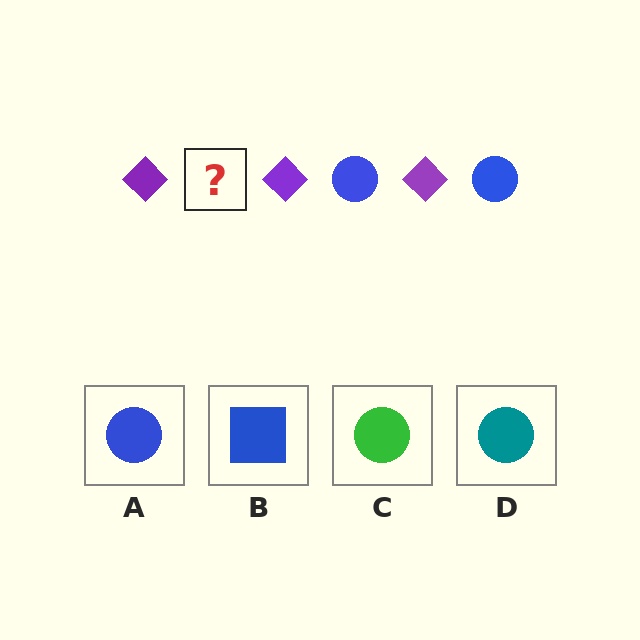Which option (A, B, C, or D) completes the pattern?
A.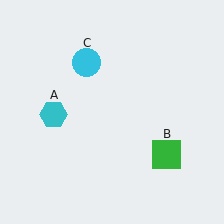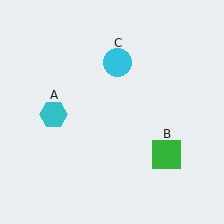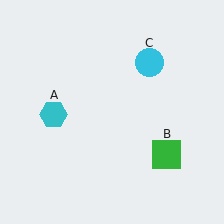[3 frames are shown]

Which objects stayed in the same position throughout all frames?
Cyan hexagon (object A) and green square (object B) remained stationary.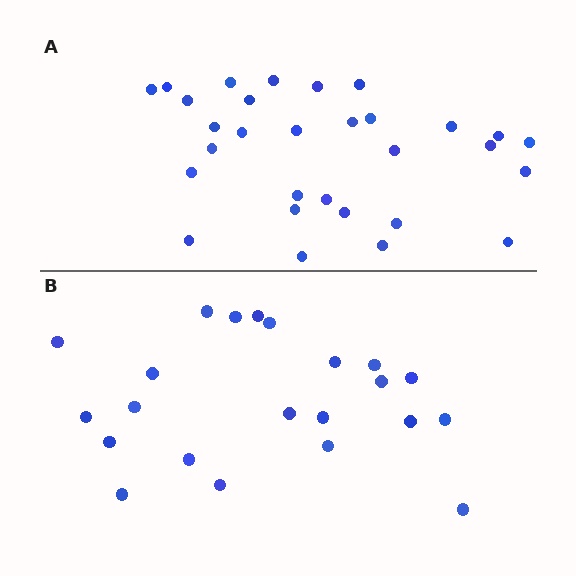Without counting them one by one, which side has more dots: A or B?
Region A (the top region) has more dots.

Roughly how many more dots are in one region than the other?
Region A has roughly 8 or so more dots than region B.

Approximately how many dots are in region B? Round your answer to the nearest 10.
About 20 dots. (The exact count is 22, which rounds to 20.)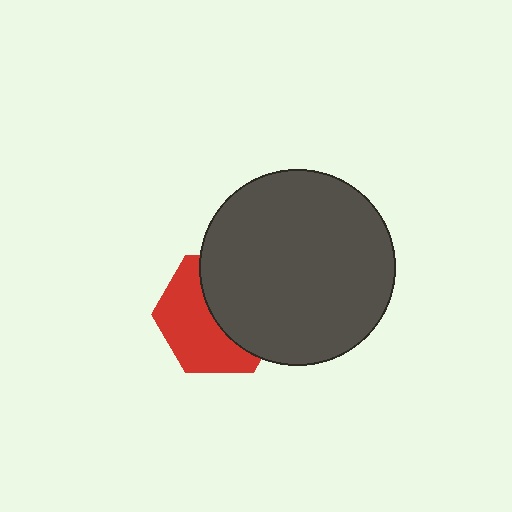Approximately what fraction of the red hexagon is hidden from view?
Roughly 50% of the red hexagon is hidden behind the dark gray circle.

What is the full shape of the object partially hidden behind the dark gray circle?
The partially hidden object is a red hexagon.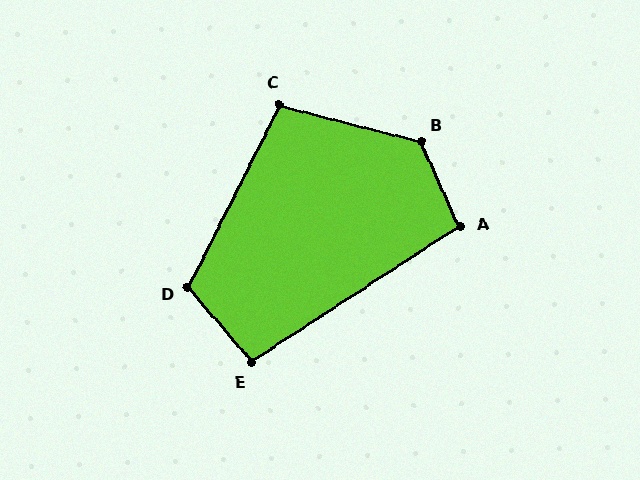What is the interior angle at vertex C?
Approximately 102 degrees (obtuse).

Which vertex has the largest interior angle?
B, at approximately 129 degrees.